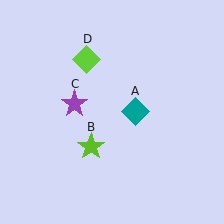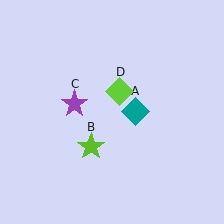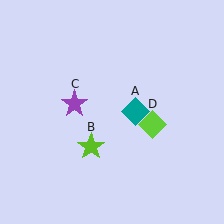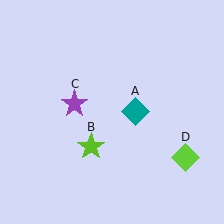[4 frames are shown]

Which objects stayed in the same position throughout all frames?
Teal diamond (object A) and lime star (object B) and purple star (object C) remained stationary.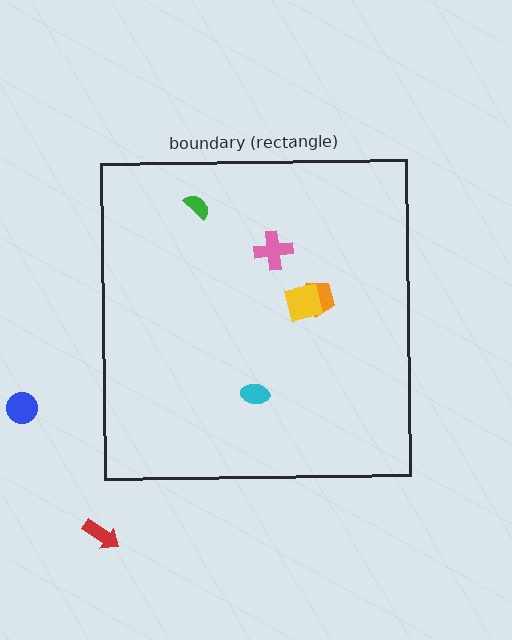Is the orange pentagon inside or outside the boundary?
Inside.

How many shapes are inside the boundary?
5 inside, 2 outside.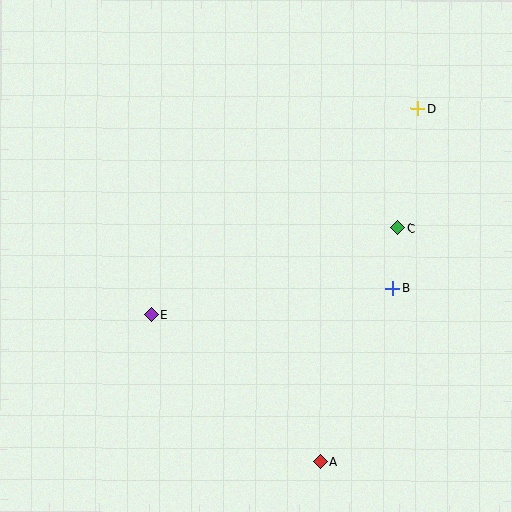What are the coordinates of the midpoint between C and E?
The midpoint between C and E is at (275, 271).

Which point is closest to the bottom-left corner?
Point E is closest to the bottom-left corner.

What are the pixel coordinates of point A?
Point A is at (321, 462).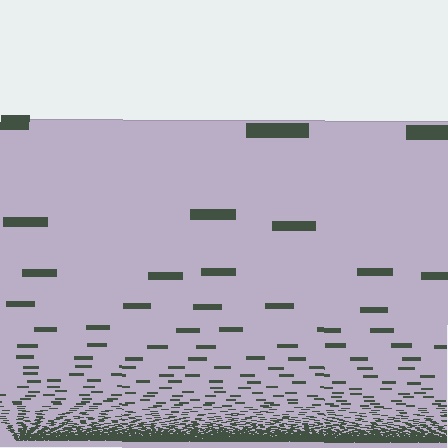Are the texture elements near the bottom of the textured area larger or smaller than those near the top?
Smaller. The gradient is inverted — elements near the bottom are smaller and denser.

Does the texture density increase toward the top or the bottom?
Density increases toward the bottom.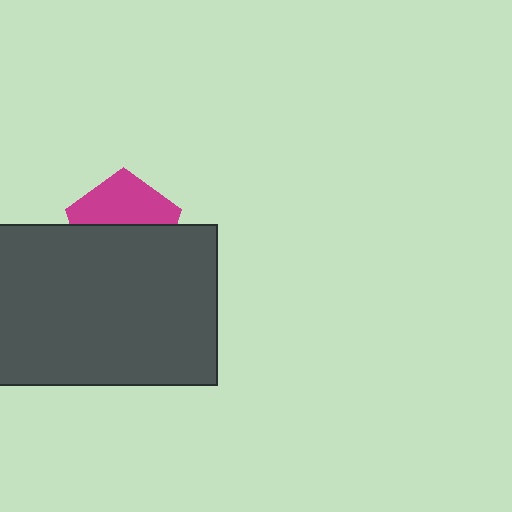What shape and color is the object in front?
The object in front is a dark gray rectangle.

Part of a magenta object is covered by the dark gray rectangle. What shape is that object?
It is a pentagon.